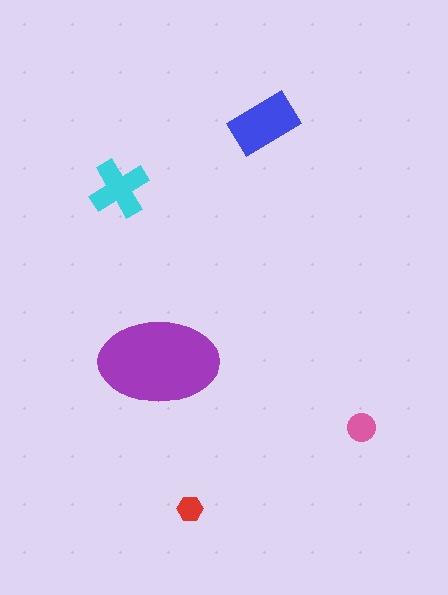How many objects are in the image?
There are 5 objects in the image.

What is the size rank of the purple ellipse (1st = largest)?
1st.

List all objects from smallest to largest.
The red hexagon, the pink circle, the cyan cross, the blue rectangle, the purple ellipse.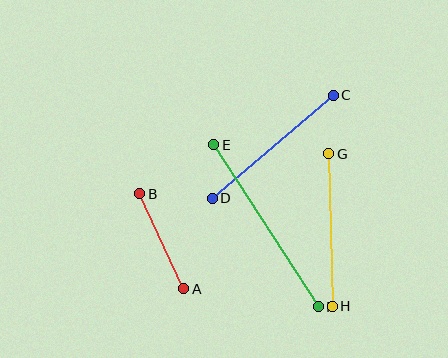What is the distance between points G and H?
The distance is approximately 153 pixels.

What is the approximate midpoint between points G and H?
The midpoint is at approximately (331, 230) pixels.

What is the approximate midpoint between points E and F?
The midpoint is at approximately (266, 226) pixels.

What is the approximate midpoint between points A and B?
The midpoint is at approximately (162, 241) pixels.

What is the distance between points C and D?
The distance is approximately 159 pixels.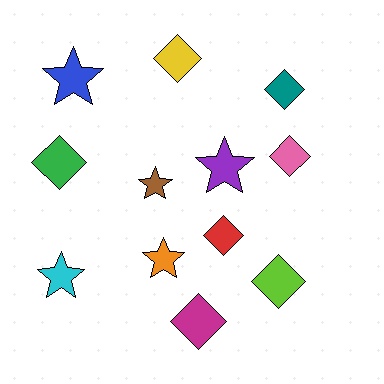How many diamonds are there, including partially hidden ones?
There are 7 diamonds.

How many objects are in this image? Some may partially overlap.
There are 12 objects.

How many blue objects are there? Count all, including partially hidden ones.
There is 1 blue object.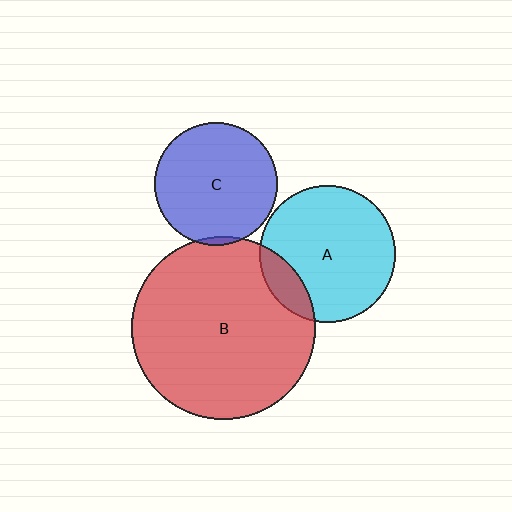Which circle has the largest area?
Circle B (red).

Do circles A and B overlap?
Yes.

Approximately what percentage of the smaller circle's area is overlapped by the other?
Approximately 15%.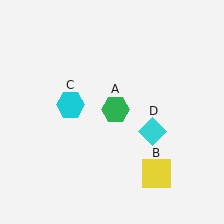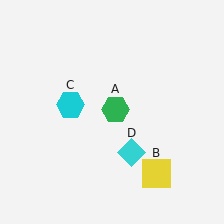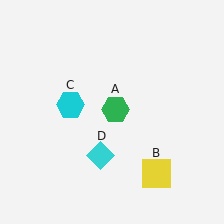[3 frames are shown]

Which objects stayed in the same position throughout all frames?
Green hexagon (object A) and yellow square (object B) and cyan hexagon (object C) remained stationary.